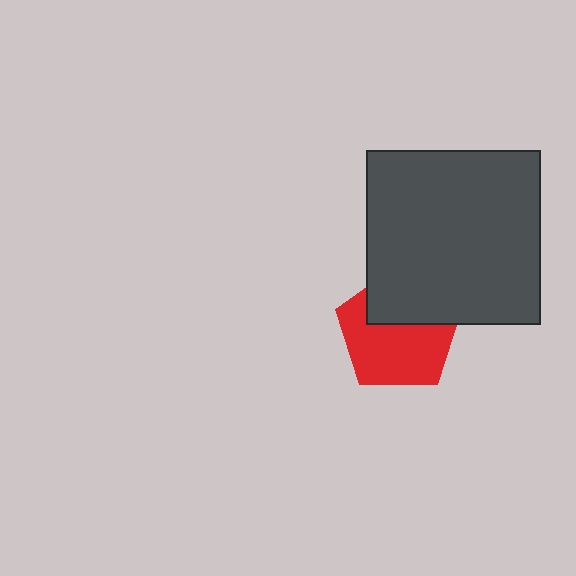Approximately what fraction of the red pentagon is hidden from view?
Roughly 38% of the red pentagon is hidden behind the dark gray square.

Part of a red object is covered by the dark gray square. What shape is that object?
It is a pentagon.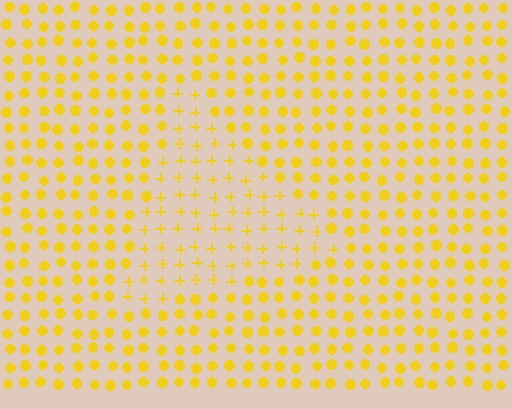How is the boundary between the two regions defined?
The boundary is defined by a change in element shape: plus signs inside vs. circles outside. All elements share the same color and spacing.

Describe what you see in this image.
The image is filled with small yellow elements arranged in a uniform grid. A triangle-shaped region contains plus signs, while the surrounding area contains circles. The boundary is defined purely by the change in element shape.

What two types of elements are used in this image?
The image uses plus signs inside the triangle region and circles outside it.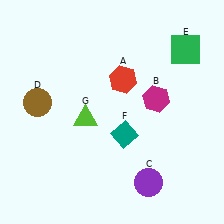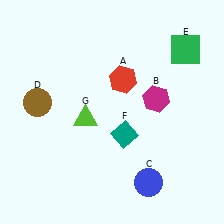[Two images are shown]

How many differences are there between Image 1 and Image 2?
There is 1 difference between the two images.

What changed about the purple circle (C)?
In Image 1, C is purple. In Image 2, it changed to blue.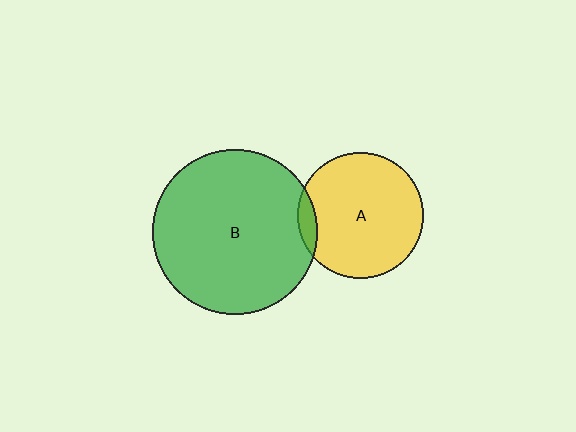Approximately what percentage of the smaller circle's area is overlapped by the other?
Approximately 5%.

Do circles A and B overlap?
Yes.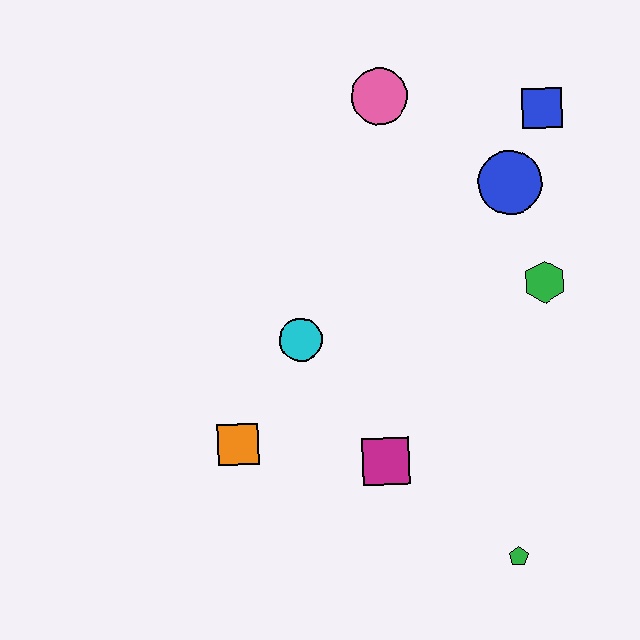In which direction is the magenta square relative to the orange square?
The magenta square is to the right of the orange square.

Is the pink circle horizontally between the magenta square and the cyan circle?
No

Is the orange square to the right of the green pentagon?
No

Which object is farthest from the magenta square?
The blue square is farthest from the magenta square.